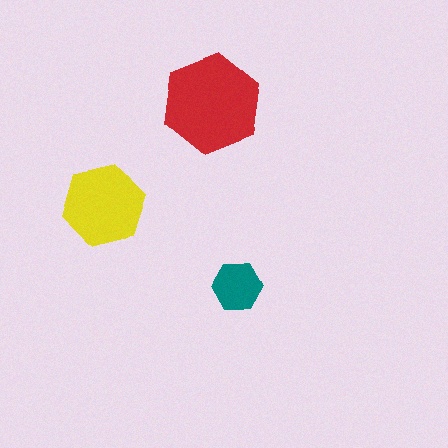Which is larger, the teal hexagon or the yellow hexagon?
The yellow one.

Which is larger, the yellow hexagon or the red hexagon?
The red one.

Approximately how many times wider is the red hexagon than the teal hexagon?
About 2 times wider.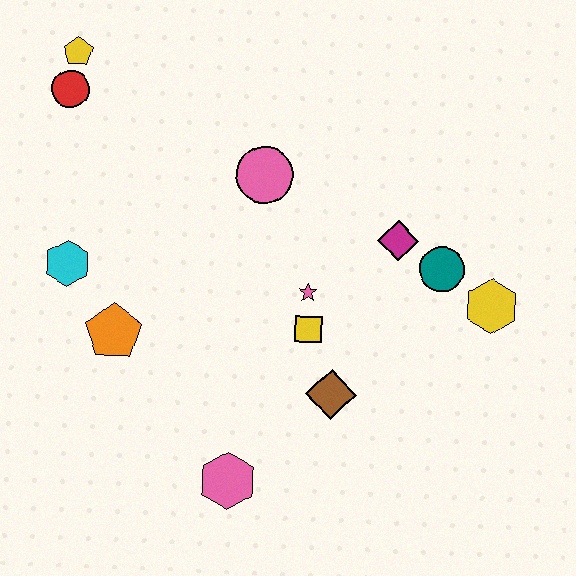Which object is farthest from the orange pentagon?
The yellow hexagon is farthest from the orange pentagon.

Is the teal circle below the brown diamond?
No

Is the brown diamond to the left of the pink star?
No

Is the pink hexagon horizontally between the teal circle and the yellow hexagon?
No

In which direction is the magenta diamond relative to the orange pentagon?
The magenta diamond is to the right of the orange pentagon.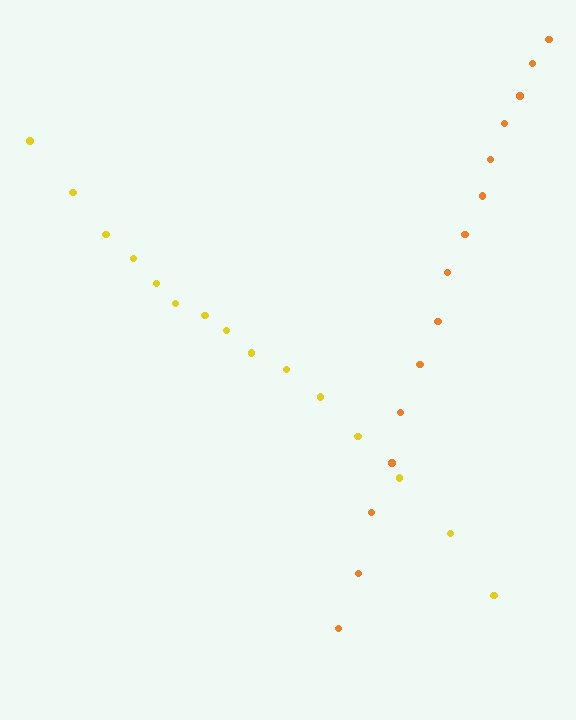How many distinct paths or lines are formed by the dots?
There are 2 distinct paths.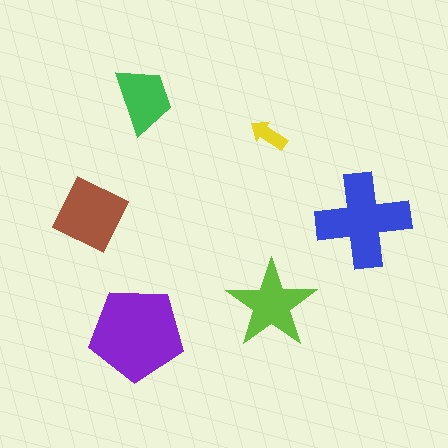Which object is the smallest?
The yellow arrow.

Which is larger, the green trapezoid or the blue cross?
The blue cross.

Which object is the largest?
The purple pentagon.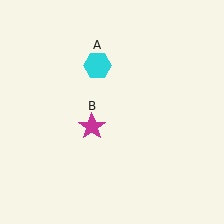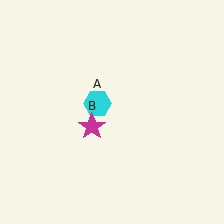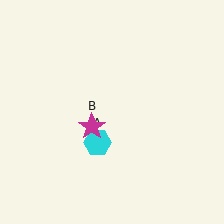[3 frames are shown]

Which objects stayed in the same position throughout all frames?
Magenta star (object B) remained stationary.